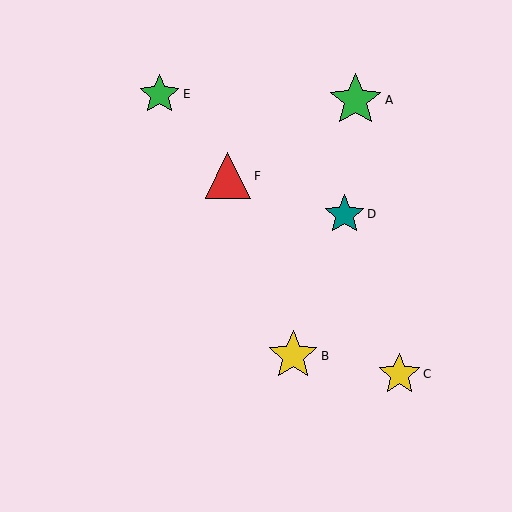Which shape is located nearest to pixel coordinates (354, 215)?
The teal star (labeled D) at (344, 214) is nearest to that location.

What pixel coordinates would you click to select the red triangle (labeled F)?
Click at (228, 176) to select the red triangle F.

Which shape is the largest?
The green star (labeled A) is the largest.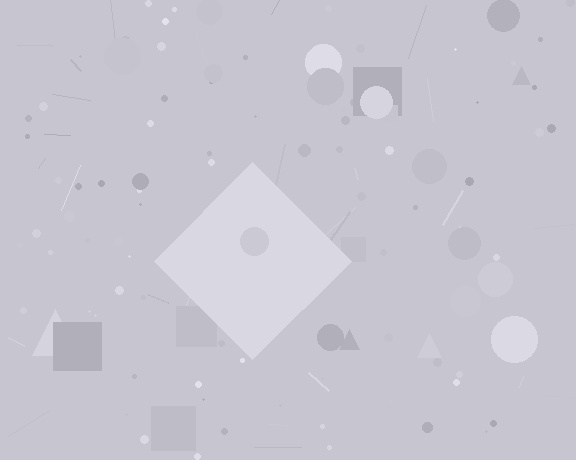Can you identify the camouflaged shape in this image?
The camouflaged shape is a diamond.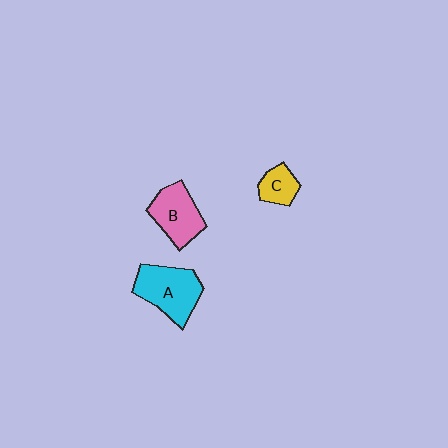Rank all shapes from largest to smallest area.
From largest to smallest: A (cyan), B (pink), C (yellow).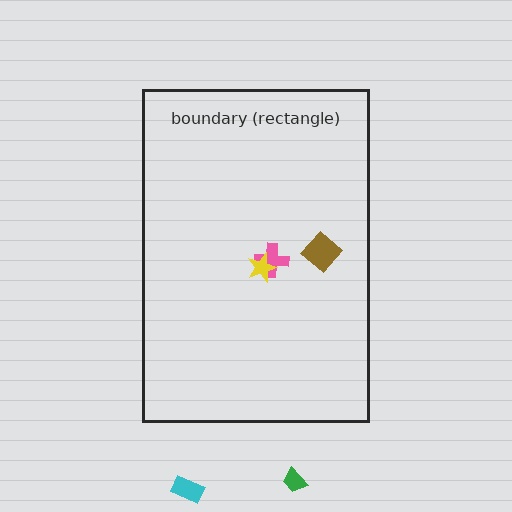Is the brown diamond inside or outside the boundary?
Inside.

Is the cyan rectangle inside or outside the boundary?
Outside.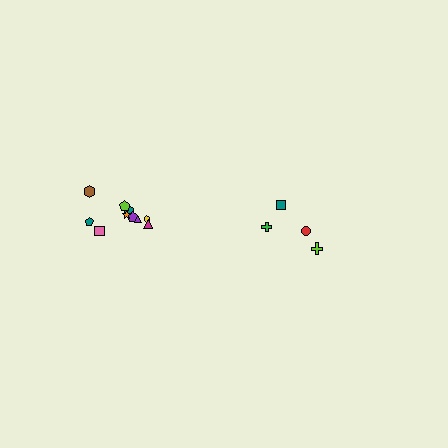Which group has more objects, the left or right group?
The left group.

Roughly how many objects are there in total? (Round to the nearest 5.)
Roughly 15 objects in total.